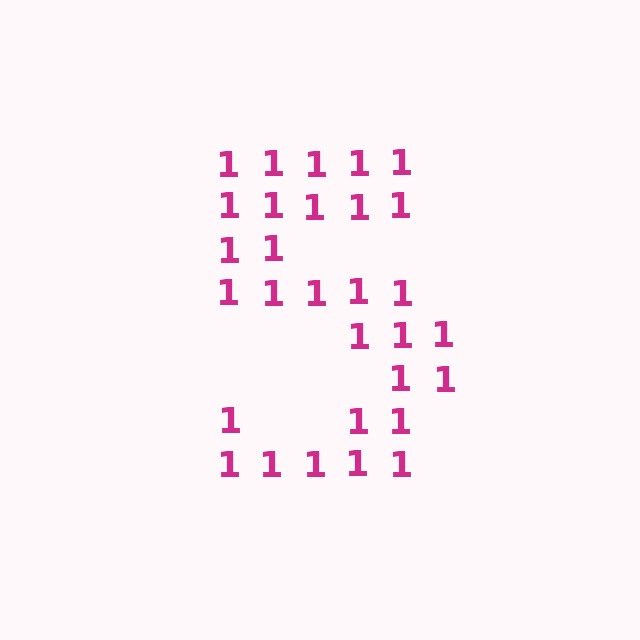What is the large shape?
The large shape is the digit 5.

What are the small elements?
The small elements are digit 1's.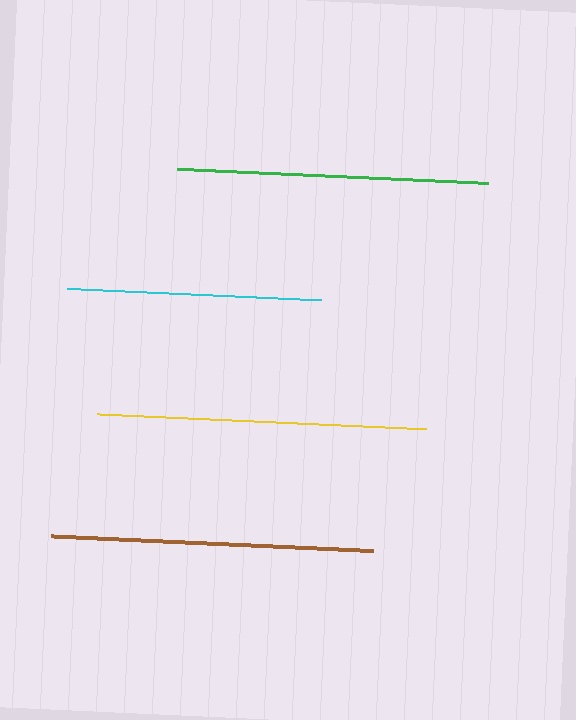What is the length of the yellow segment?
The yellow segment is approximately 329 pixels long.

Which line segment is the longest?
The yellow line is the longest at approximately 329 pixels.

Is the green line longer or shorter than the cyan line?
The green line is longer than the cyan line.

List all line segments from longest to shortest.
From longest to shortest: yellow, brown, green, cyan.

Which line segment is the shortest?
The cyan line is the shortest at approximately 254 pixels.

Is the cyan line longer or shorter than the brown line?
The brown line is longer than the cyan line.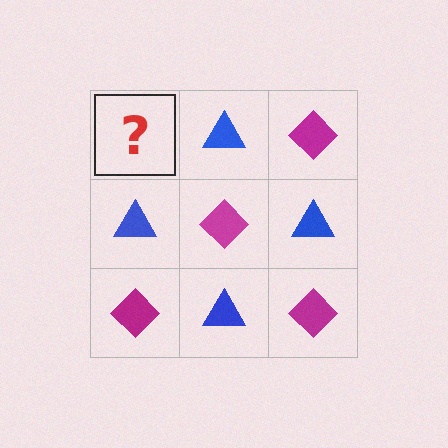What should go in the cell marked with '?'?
The missing cell should contain a magenta diamond.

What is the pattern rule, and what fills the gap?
The rule is that it alternates magenta diamond and blue triangle in a checkerboard pattern. The gap should be filled with a magenta diamond.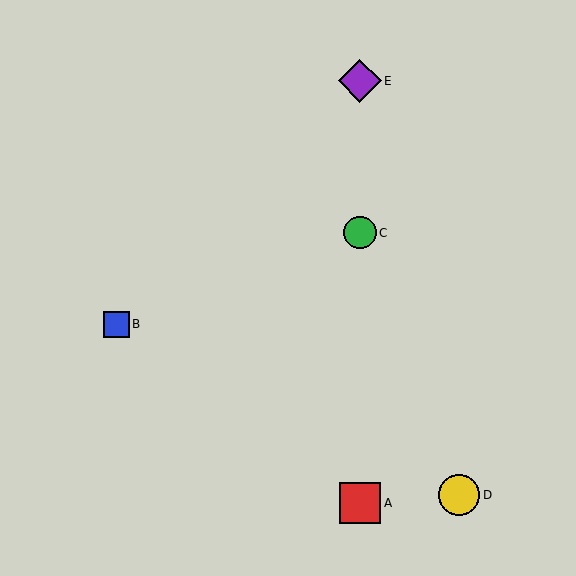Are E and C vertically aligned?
Yes, both are at x≈360.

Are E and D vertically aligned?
No, E is at x≈360 and D is at x≈459.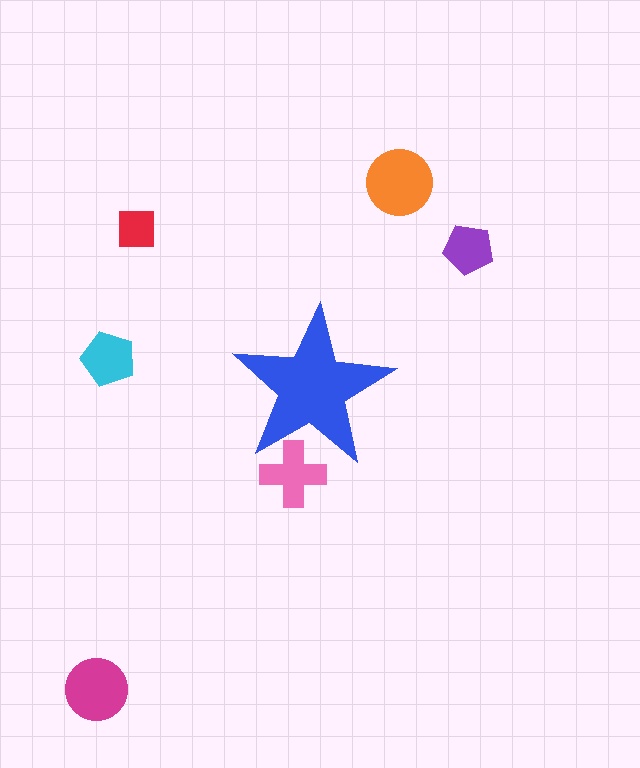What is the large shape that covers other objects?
A blue star.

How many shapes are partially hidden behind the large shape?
1 shape is partially hidden.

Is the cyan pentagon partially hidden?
No, the cyan pentagon is fully visible.